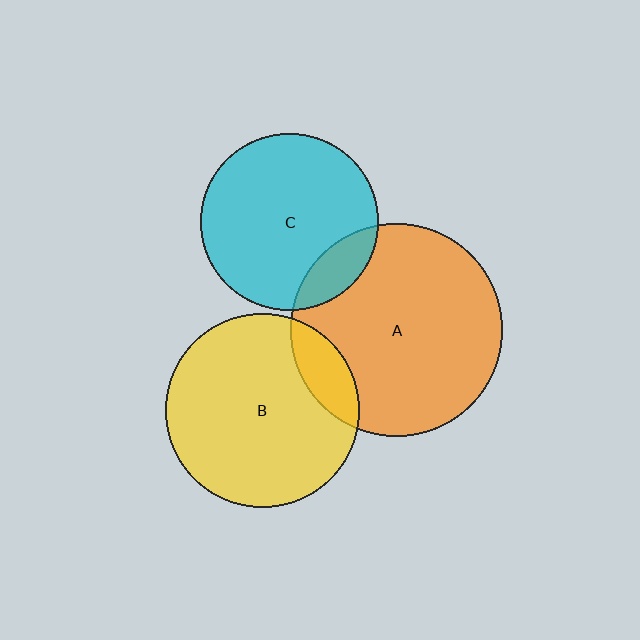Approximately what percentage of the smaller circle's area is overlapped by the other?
Approximately 15%.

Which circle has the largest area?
Circle A (orange).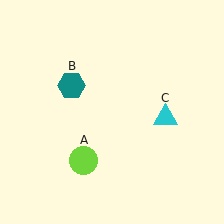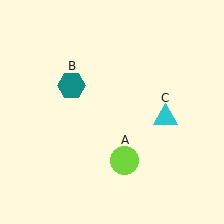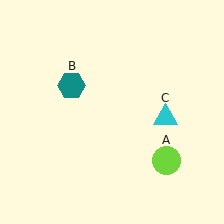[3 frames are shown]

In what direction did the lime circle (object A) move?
The lime circle (object A) moved right.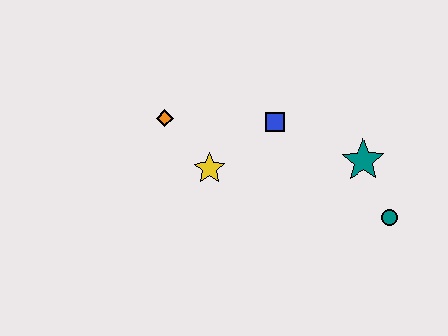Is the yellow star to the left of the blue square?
Yes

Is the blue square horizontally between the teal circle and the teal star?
No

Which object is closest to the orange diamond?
The yellow star is closest to the orange diamond.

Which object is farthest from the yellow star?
The teal circle is farthest from the yellow star.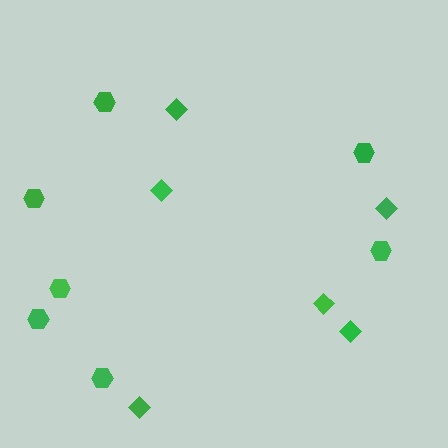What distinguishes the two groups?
There are 2 groups: one group of diamonds (6) and one group of hexagons (7).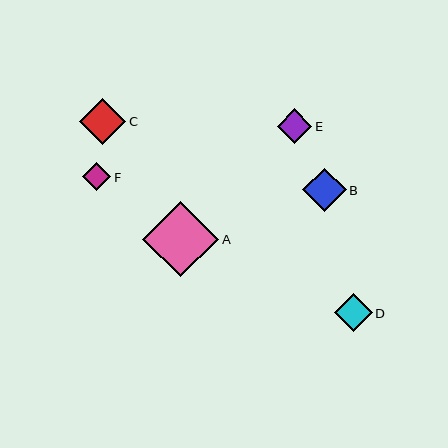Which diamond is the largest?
Diamond A is the largest with a size of approximately 76 pixels.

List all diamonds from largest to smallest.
From largest to smallest: A, C, B, D, E, F.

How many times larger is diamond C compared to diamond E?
Diamond C is approximately 1.3 times the size of diamond E.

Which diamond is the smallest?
Diamond F is the smallest with a size of approximately 28 pixels.